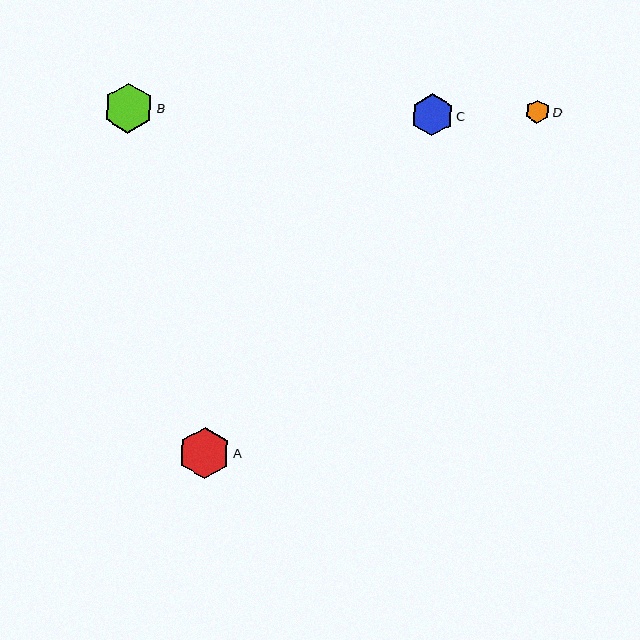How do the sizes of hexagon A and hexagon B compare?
Hexagon A and hexagon B are approximately the same size.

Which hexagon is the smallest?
Hexagon D is the smallest with a size of approximately 24 pixels.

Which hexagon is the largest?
Hexagon A is the largest with a size of approximately 51 pixels.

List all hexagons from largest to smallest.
From largest to smallest: A, B, C, D.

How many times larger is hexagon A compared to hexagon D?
Hexagon A is approximately 2.2 times the size of hexagon D.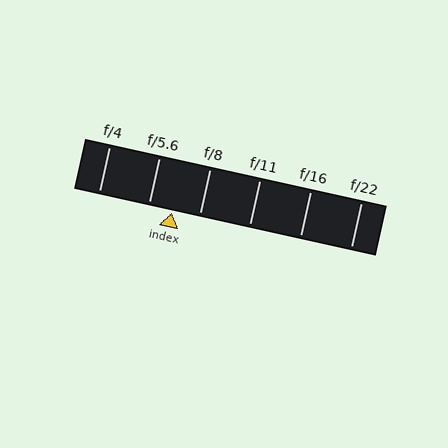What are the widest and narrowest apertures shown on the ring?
The widest aperture shown is f/4 and the narrowest is f/22.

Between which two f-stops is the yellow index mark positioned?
The index mark is between f/5.6 and f/8.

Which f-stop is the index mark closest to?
The index mark is closest to f/5.6.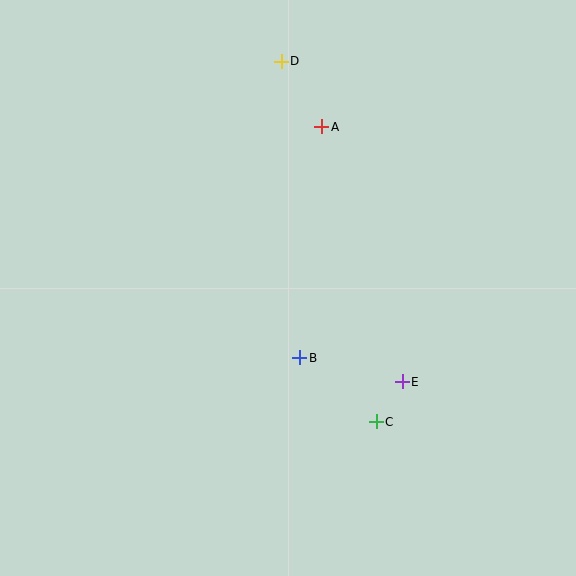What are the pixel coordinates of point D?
Point D is at (281, 61).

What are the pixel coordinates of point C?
Point C is at (376, 422).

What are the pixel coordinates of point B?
Point B is at (300, 358).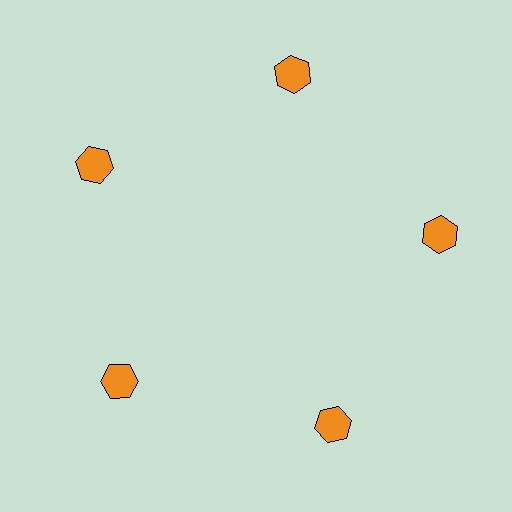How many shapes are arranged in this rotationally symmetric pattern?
There are 5 shapes, arranged in 5 groups of 1.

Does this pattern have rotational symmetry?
Yes, this pattern has 5-fold rotational symmetry. It looks the same after rotating 72 degrees around the center.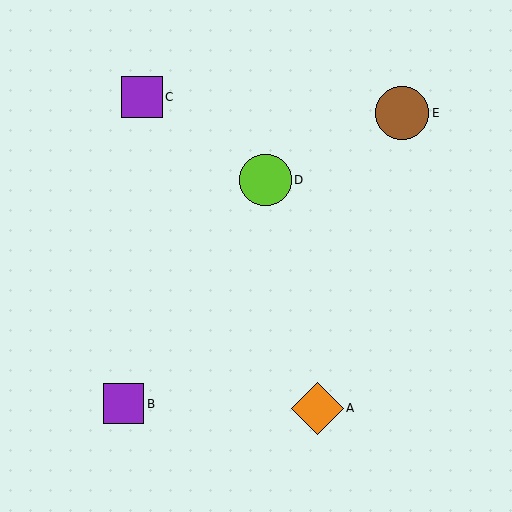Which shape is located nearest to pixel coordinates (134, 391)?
The purple square (labeled B) at (124, 404) is nearest to that location.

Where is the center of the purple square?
The center of the purple square is at (142, 97).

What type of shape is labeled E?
Shape E is a brown circle.